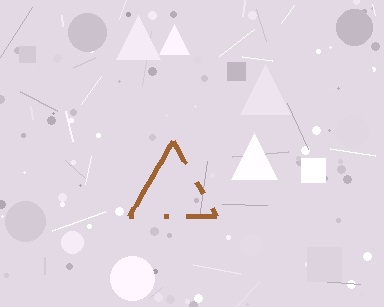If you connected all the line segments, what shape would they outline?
They would outline a triangle.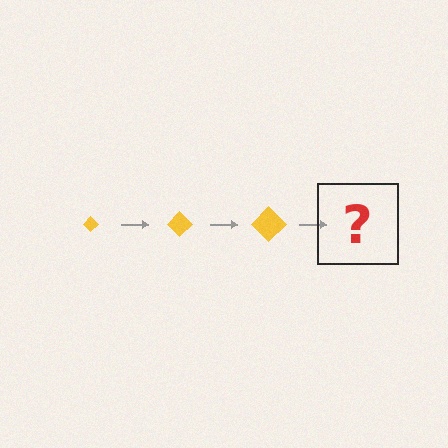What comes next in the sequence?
The next element should be a yellow diamond, larger than the previous one.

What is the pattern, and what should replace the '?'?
The pattern is that the diamond gets progressively larger each step. The '?' should be a yellow diamond, larger than the previous one.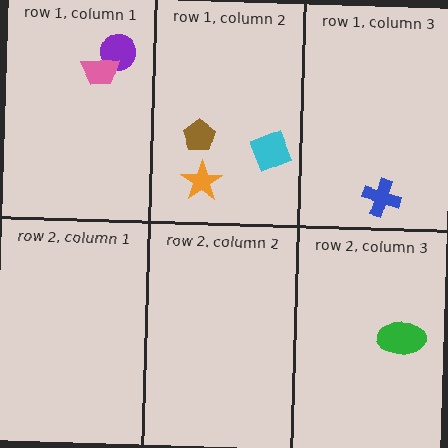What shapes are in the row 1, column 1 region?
The purple circle, the pink trapezoid.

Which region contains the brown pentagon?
The row 1, column 2 region.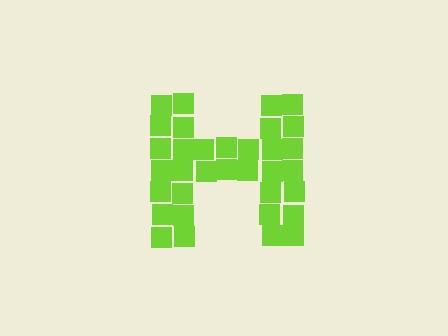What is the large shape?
The large shape is the letter H.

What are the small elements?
The small elements are squares.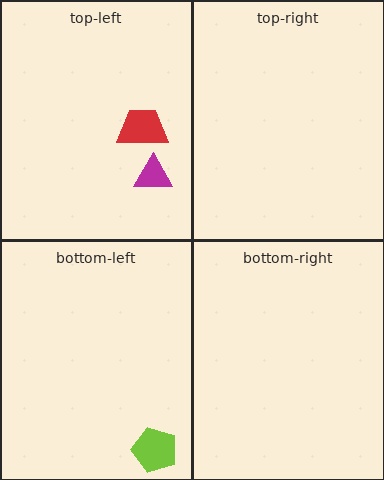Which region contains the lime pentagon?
The bottom-left region.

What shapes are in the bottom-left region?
The lime pentagon.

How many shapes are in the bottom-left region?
1.